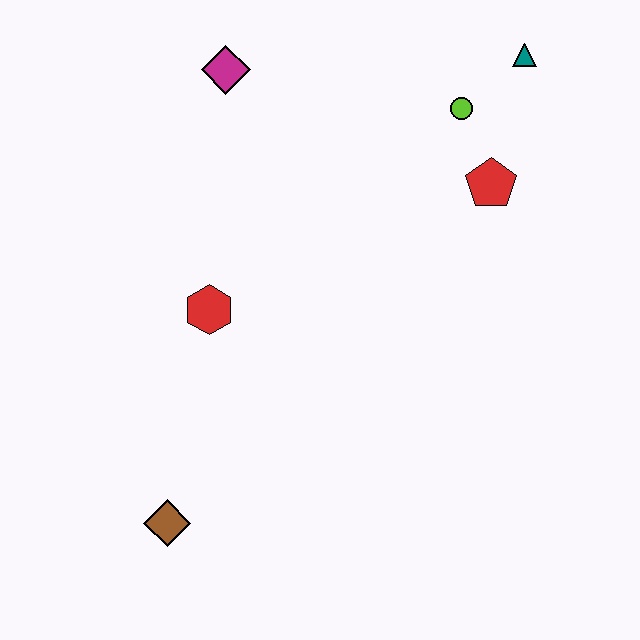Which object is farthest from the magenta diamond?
The brown diamond is farthest from the magenta diamond.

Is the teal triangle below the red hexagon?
No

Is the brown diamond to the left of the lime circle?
Yes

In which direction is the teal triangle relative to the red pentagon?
The teal triangle is above the red pentagon.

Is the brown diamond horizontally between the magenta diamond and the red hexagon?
No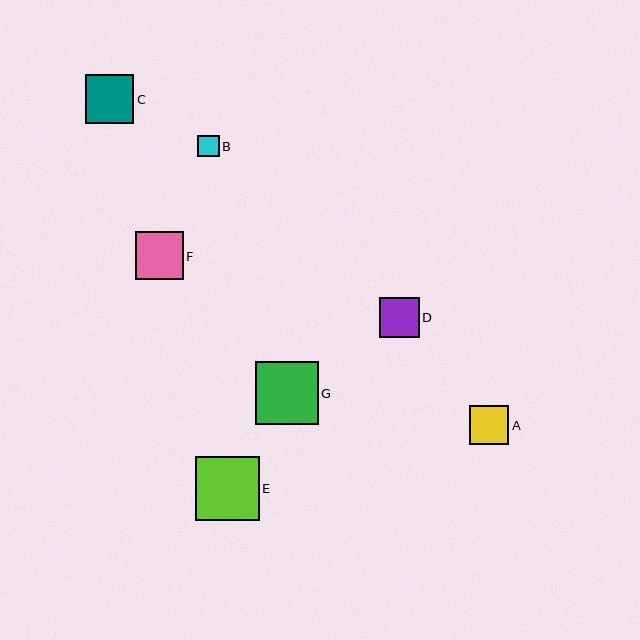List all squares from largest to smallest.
From largest to smallest: E, G, C, F, D, A, B.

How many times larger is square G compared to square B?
Square G is approximately 2.9 times the size of square B.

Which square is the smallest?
Square B is the smallest with a size of approximately 22 pixels.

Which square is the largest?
Square E is the largest with a size of approximately 64 pixels.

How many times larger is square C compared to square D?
Square C is approximately 1.2 times the size of square D.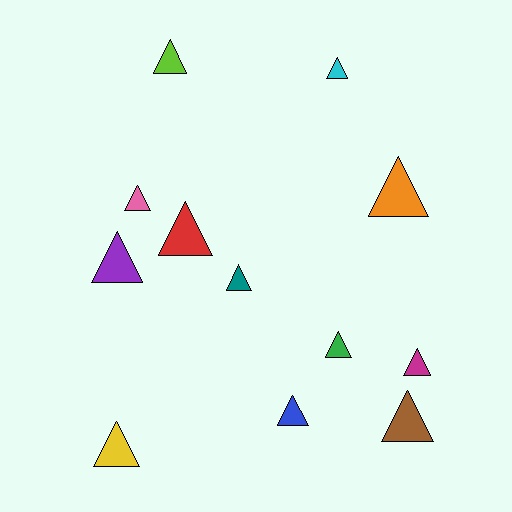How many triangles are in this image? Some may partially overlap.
There are 12 triangles.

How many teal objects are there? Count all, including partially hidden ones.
There is 1 teal object.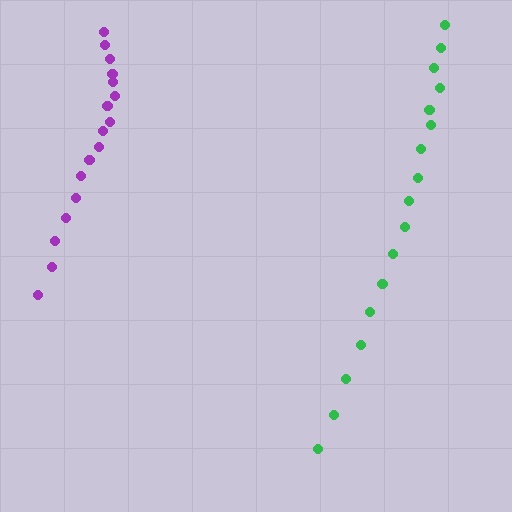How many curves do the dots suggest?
There are 2 distinct paths.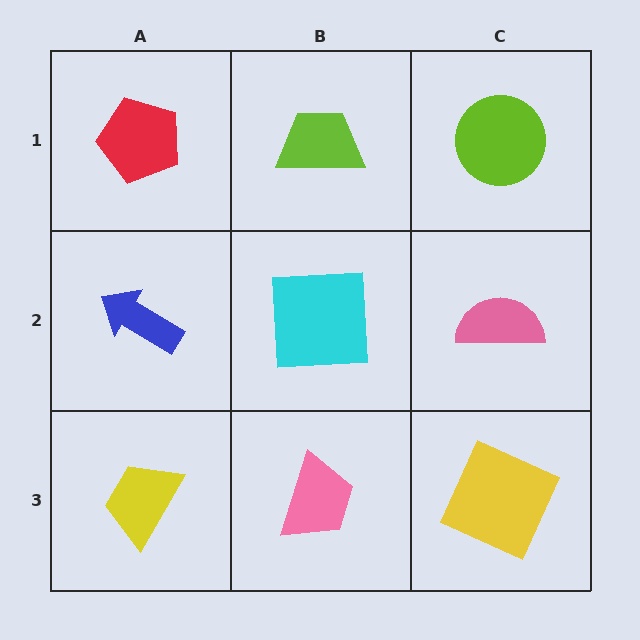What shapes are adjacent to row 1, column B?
A cyan square (row 2, column B), a red pentagon (row 1, column A), a lime circle (row 1, column C).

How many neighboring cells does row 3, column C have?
2.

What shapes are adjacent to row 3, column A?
A blue arrow (row 2, column A), a pink trapezoid (row 3, column B).